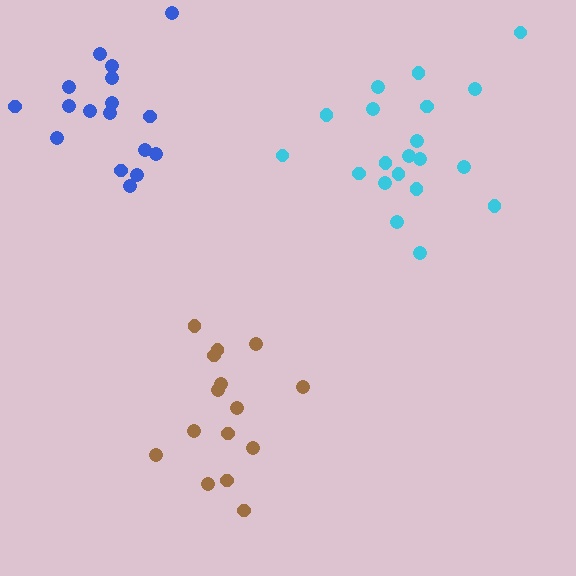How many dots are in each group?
Group 1: 20 dots, Group 2: 17 dots, Group 3: 15 dots (52 total).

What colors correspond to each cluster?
The clusters are colored: cyan, blue, brown.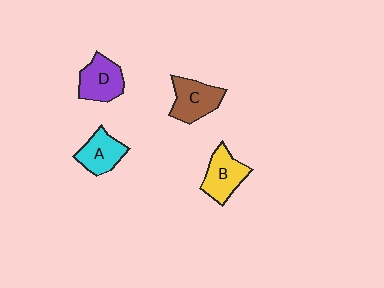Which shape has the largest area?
Shape C (brown).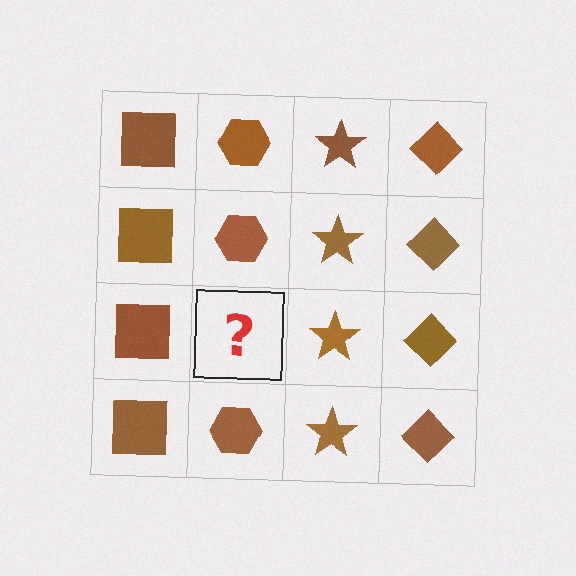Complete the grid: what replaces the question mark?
The question mark should be replaced with a brown hexagon.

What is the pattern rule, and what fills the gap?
The rule is that each column has a consistent shape. The gap should be filled with a brown hexagon.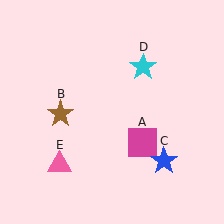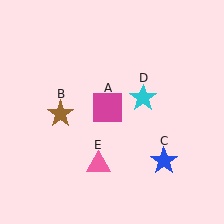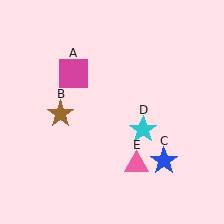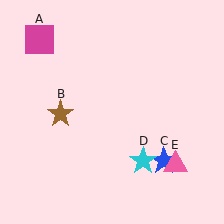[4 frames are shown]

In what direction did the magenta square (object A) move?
The magenta square (object A) moved up and to the left.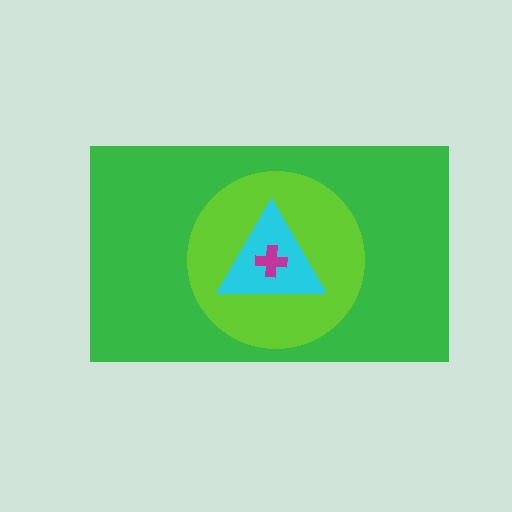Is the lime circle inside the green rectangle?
Yes.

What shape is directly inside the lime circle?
The cyan triangle.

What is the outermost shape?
The green rectangle.